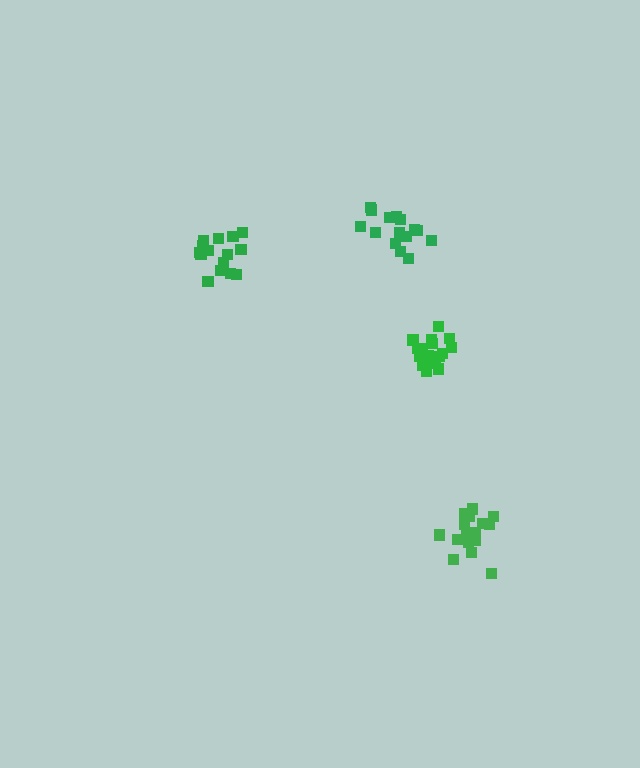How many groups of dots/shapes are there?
There are 4 groups.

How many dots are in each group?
Group 1: 15 dots, Group 2: 15 dots, Group 3: 17 dots, Group 4: 19 dots (66 total).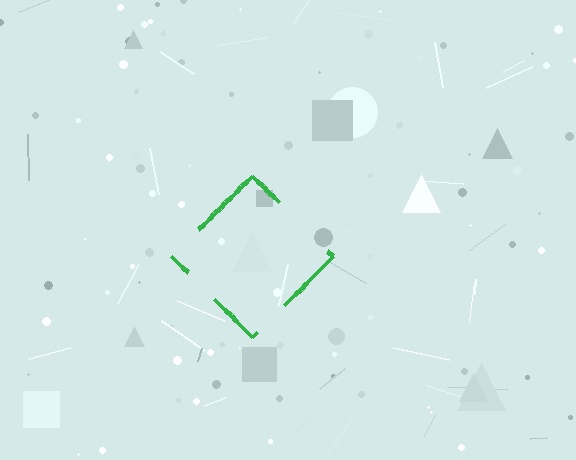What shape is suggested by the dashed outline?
The dashed outline suggests a diamond.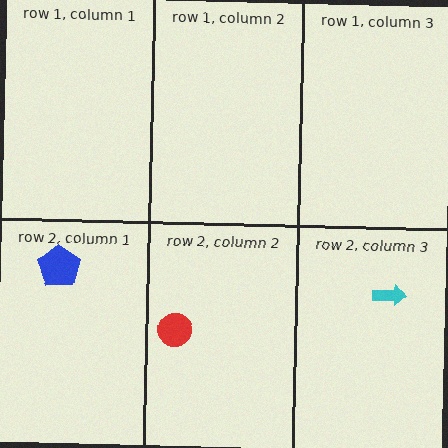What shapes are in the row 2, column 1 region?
The blue pentagon.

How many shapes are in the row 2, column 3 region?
1.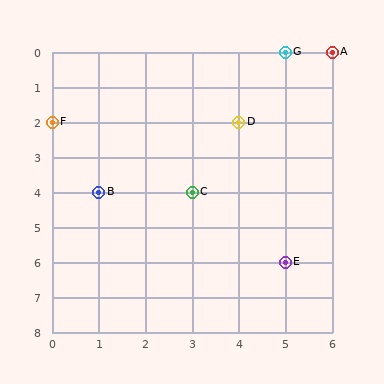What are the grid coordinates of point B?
Point B is at grid coordinates (1, 4).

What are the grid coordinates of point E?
Point E is at grid coordinates (5, 6).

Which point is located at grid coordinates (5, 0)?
Point G is at (5, 0).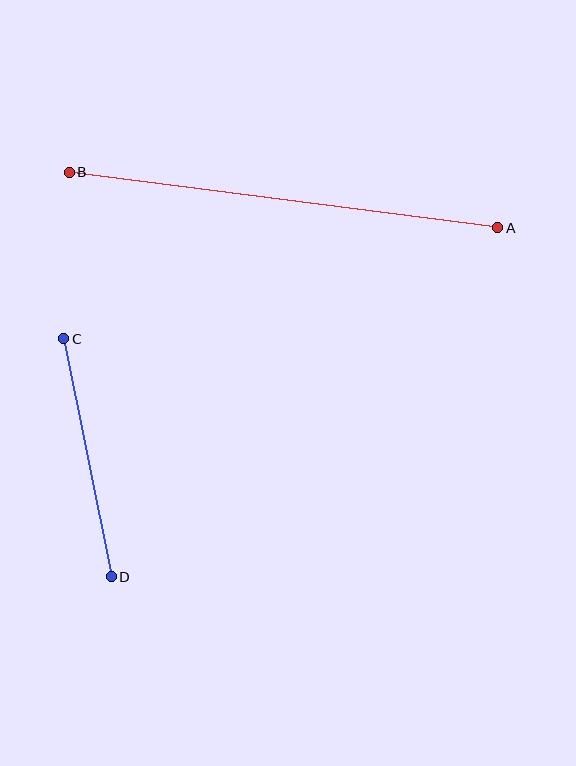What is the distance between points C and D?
The distance is approximately 243 pixels.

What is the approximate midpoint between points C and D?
The midpoint is at approximately (88, 458) pixels.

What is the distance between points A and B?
The distance is approximately 432 pixels.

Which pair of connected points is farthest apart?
Points A and B are farthest apart.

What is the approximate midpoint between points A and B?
The midpoint is at approximately (283, 200) pixels.